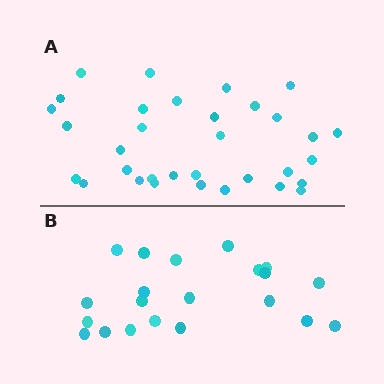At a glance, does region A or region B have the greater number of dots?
Region A (the top region) has more dots.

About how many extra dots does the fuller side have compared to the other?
Region A has roughly 12 or so more dots than region B.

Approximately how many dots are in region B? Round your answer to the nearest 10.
About 20 dots. (The exact count is 21, which rounds to 20.)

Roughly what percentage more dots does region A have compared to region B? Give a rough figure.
About 55% more.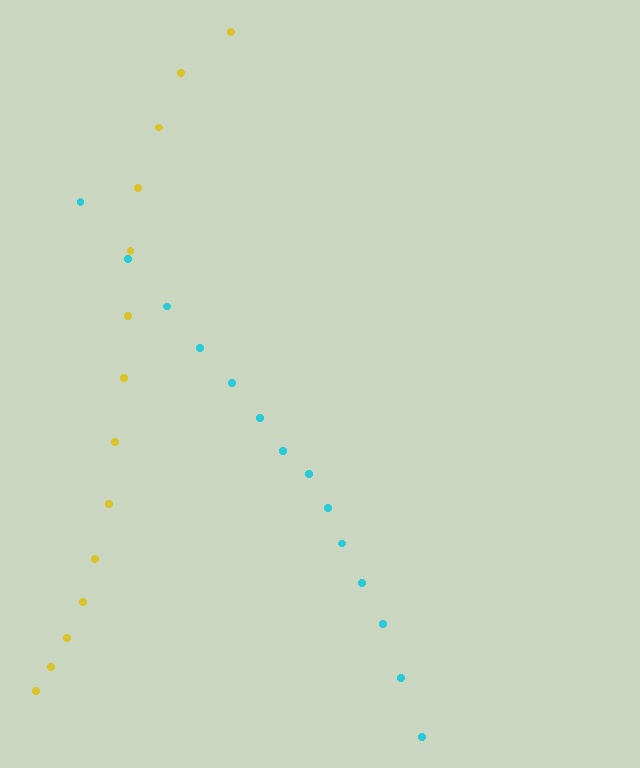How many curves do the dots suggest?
There are 2 distinct paths.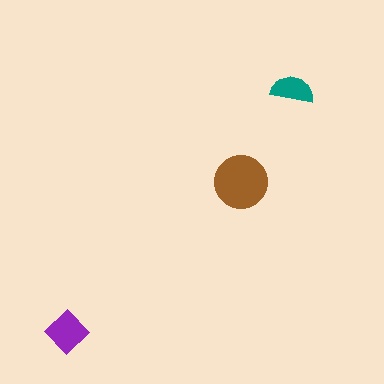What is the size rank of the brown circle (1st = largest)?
1st.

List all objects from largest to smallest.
The brown circle, the purple diamond, the teal semicircle.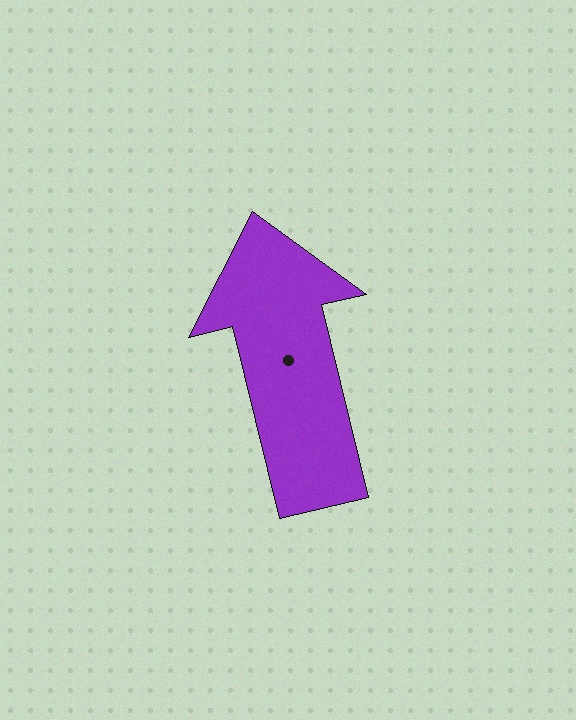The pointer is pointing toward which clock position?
Roughly 12 o'clock.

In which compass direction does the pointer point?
North.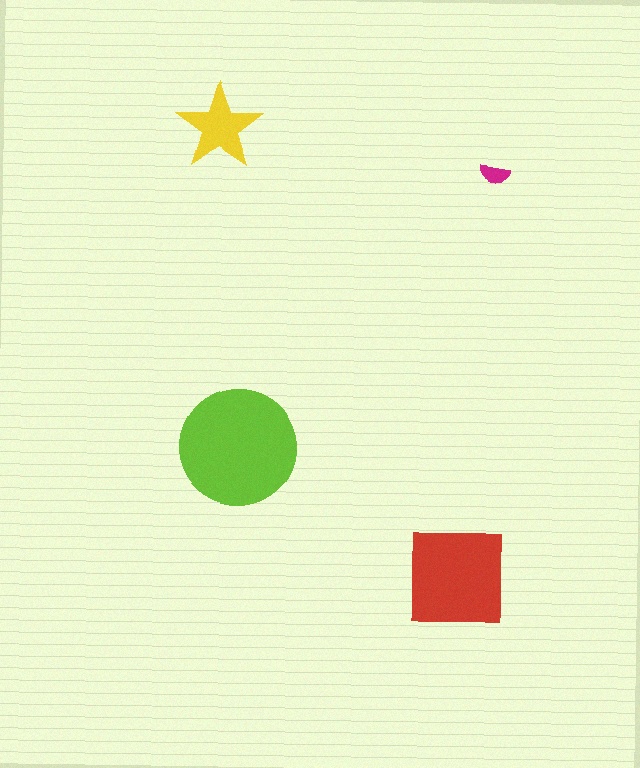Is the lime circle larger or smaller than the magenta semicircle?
Larger.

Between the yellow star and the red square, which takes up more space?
The red square.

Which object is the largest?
The lime circle.